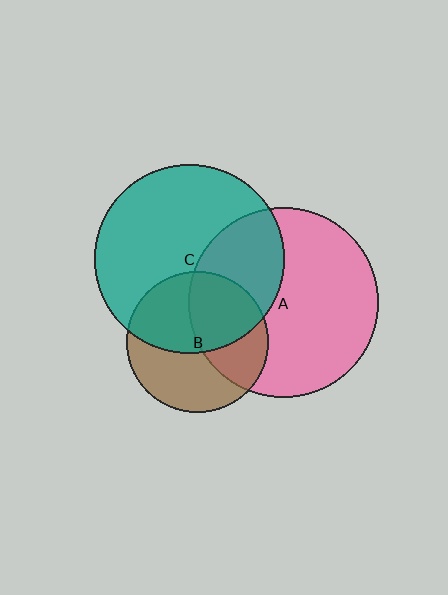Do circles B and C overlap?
Yes.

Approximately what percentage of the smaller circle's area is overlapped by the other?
Approximately 50%.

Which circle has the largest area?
Circle A (pink).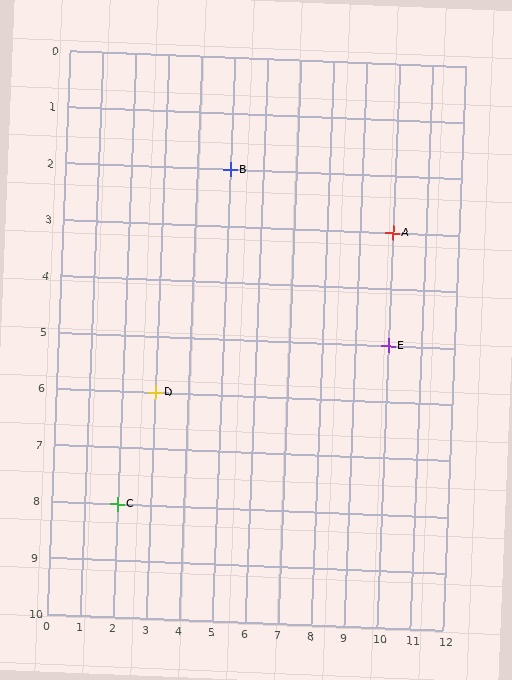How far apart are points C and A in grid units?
Points C and A are 8 columns and 5 rows apart (about 9.4 grid units diagonally).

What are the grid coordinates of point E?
Point E is at grid coordinates (10, 5).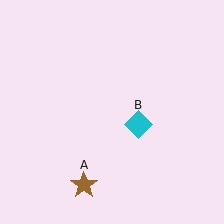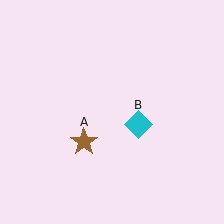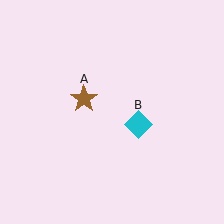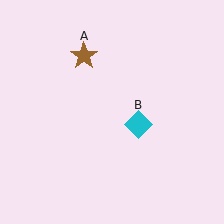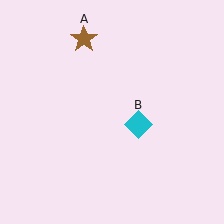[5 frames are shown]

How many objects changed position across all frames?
1 object changed position: brown star (object A).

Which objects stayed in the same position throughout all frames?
Cyan diamond (object B) remained stationary.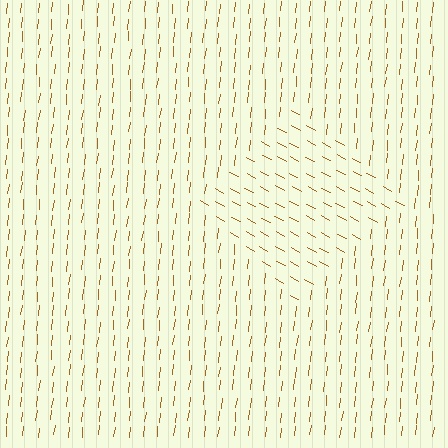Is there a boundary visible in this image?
Yes, there is a texture boundary formed by a change in line orientation.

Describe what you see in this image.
The image is filled with small brown line segments. A diamond region in the image has lines oriented differently from the surrounding lines, creating a visible texture boundary.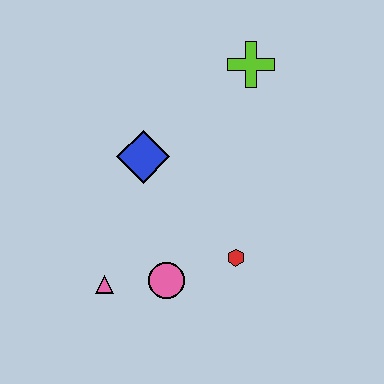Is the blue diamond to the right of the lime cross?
No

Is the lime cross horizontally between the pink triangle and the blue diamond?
No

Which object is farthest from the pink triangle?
The lime cross is farthest from the pink triangle.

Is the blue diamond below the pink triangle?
No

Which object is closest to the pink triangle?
The pink circle is closest to the pink triangle.